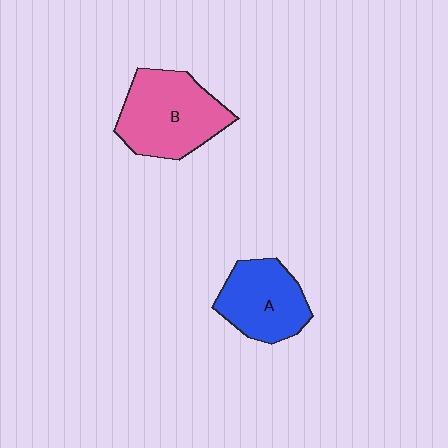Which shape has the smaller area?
Shape A (blue).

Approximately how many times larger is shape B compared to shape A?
Approximately 1.3 times.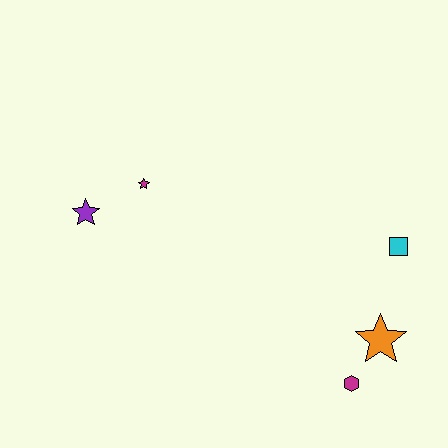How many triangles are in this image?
There are no triangles.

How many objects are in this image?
There are 5 objects.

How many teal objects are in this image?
There are no teal objects.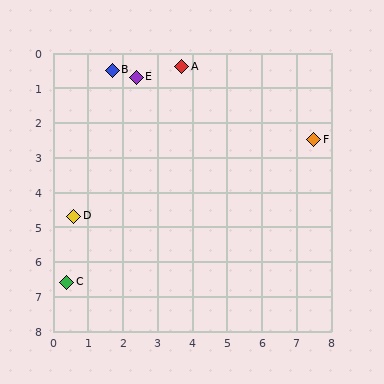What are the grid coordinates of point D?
Point D is at approximately (0.6, 4.7).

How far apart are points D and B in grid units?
Points D and B are about 4.3 grid units apart.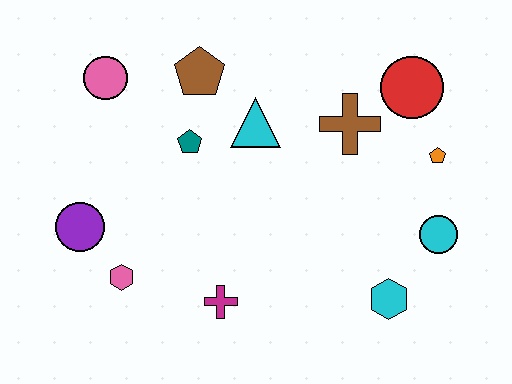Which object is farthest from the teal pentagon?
The cyan circle is farthest from the teal pentagon.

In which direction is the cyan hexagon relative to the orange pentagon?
The cyan hexagon is below the orange pentagon.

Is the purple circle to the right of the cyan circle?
No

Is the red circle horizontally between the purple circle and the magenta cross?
No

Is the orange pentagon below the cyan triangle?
Yes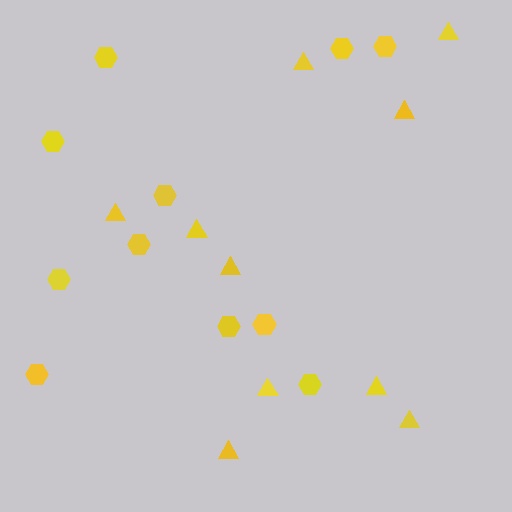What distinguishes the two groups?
There are 2 groups: one group of triangles (10) and one group of hexagons (11).